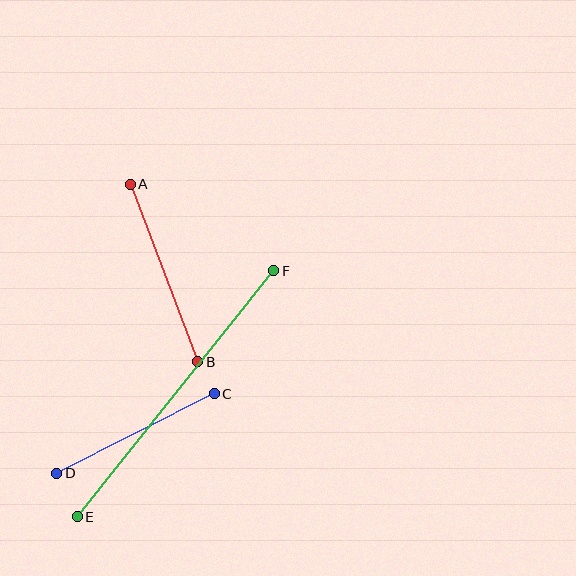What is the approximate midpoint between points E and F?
The midpoint is at approximately (176, 394) pixels.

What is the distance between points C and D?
The distance is approximately 176 pixels.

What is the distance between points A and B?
The distance is approximately 190 pixels.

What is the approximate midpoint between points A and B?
The midpoint is at approximately (164, 273) pixels.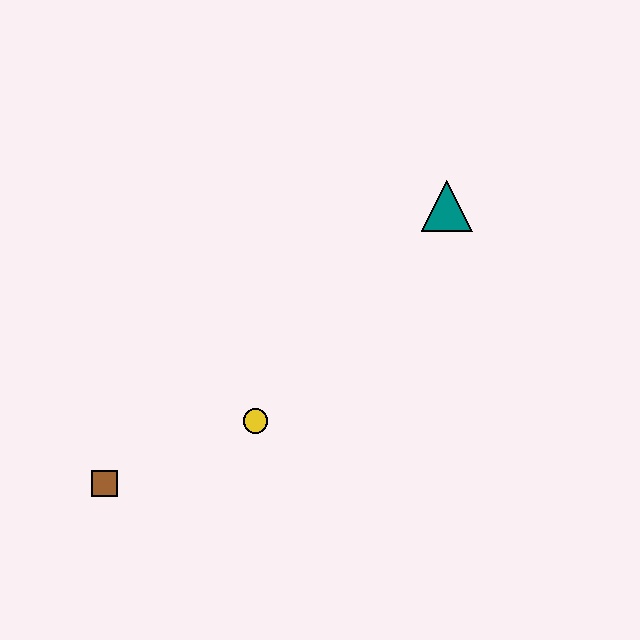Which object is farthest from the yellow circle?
The teal triangle is farthest from the yellow circle.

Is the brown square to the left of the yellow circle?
Yes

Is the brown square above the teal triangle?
No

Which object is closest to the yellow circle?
The brown square is closest to the yellow circle.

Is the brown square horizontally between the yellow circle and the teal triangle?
No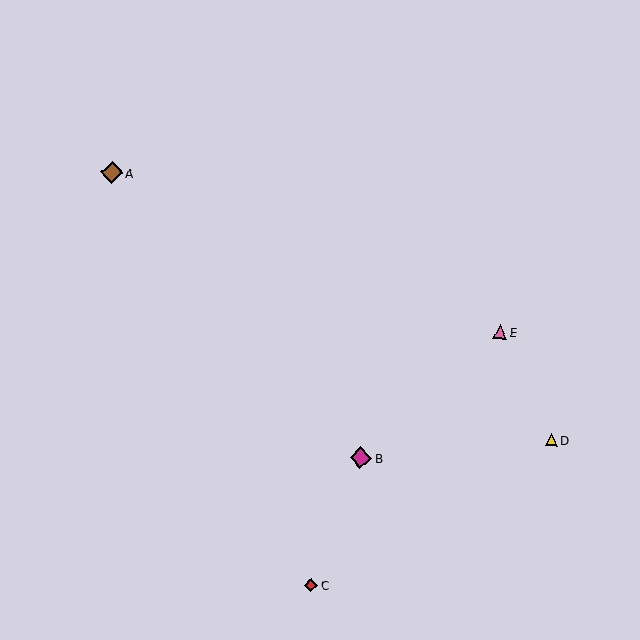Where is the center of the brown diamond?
The center of the brown diamond is at (112, 173).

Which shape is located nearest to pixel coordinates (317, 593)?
The red diamond (labeled C) at (311, 585) is nearest to that location.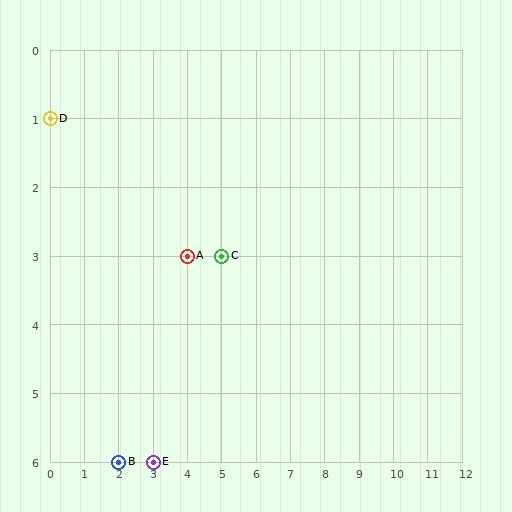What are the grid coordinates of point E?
Point E is at grid coordinates (3, 6).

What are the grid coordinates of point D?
Point D is at grid coordinates (0, 1).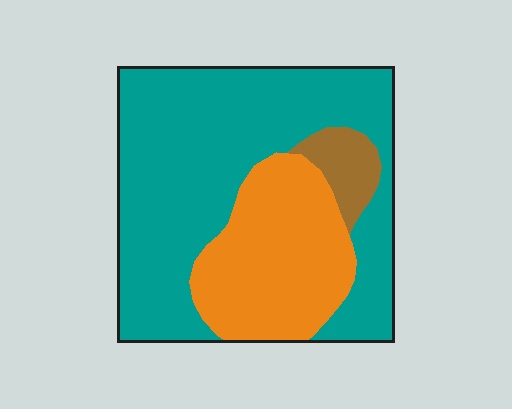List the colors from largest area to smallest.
From largest to smallest: teal, orange, brown.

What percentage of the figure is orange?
Orange takes up about one third (1/3) of the figure.